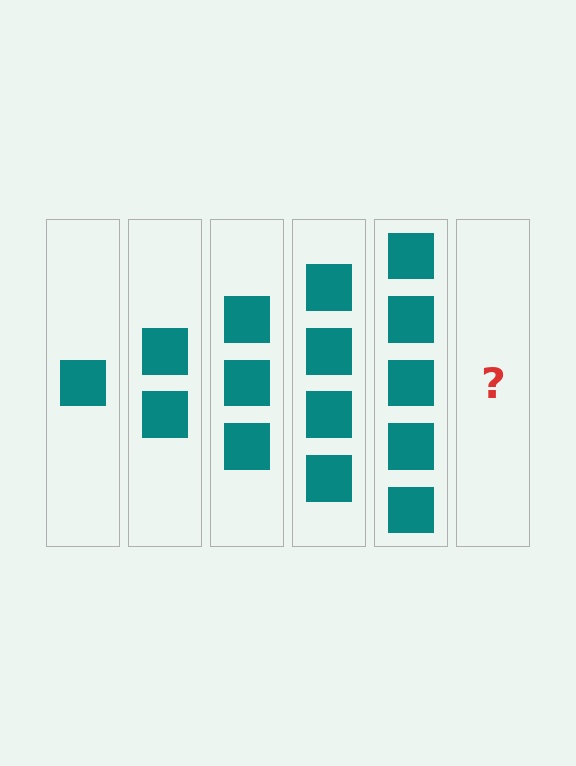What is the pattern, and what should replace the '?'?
The pattern is that each step adds one more square. The '?' should be 6 squares.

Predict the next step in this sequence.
The next step is 6 squares.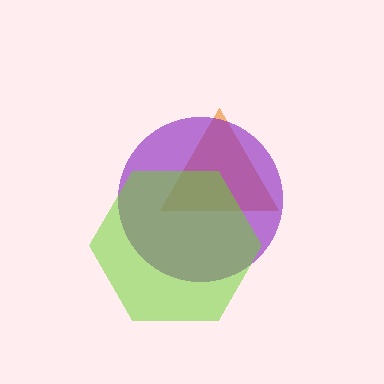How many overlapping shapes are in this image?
There are 3 overlapping shapes in the image.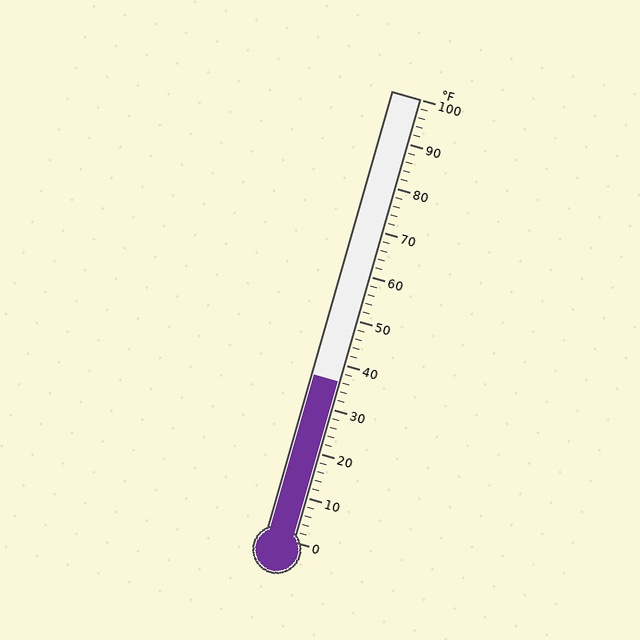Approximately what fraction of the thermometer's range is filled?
The thermometer is filled to approximately 35% of its range.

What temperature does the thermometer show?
The thermometer shows approximately 36°F.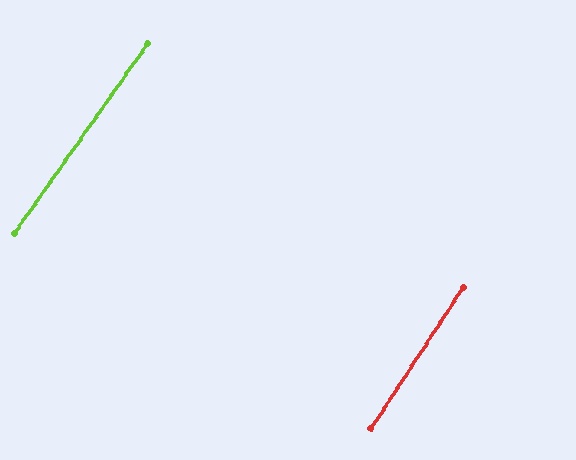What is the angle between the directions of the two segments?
Approximately 2 degrees.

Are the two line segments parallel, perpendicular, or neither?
Parallel — their directions differ by only 1.8°.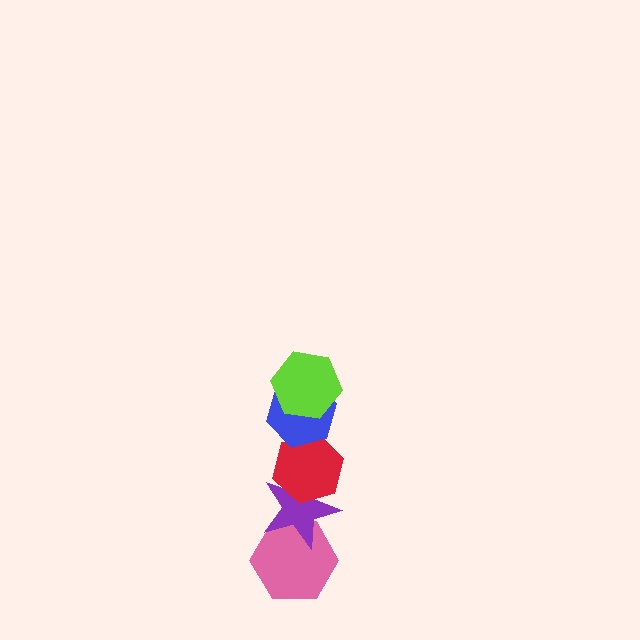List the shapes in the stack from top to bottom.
From top to bottom: the lime hexagon, the blue hexagon, the red hexagon, the purple star, the pink hexagon.